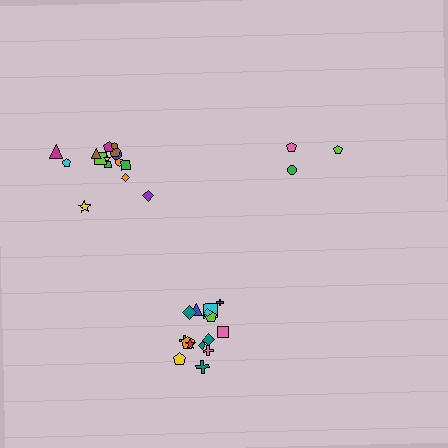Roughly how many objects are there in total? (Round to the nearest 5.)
Roughly 35 objects in total.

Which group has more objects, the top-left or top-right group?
The top-left group.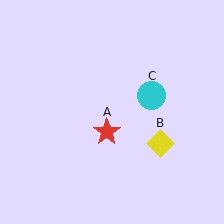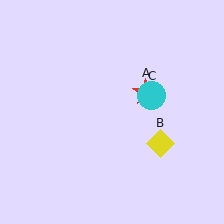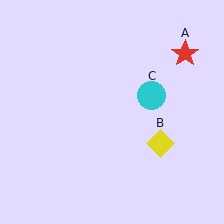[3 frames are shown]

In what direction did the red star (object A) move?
The red star (object A) moved up and to the right.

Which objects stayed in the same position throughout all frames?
Yellow diamond (object B) and cyan circle (object C) remained stationary.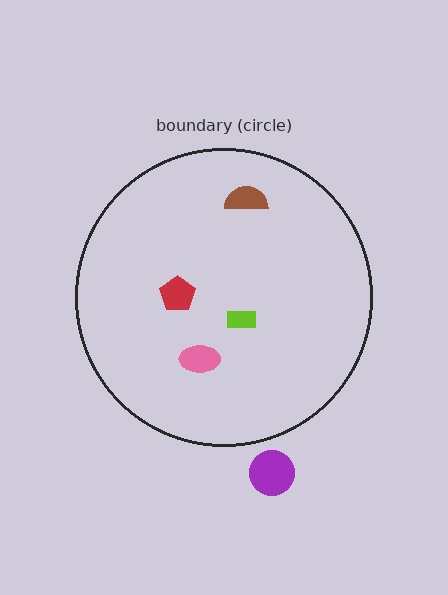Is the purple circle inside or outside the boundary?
Outside.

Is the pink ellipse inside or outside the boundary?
Inside.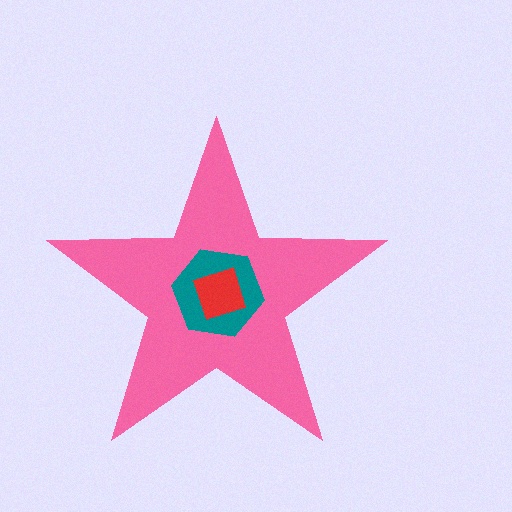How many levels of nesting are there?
3.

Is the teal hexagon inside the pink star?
Yes.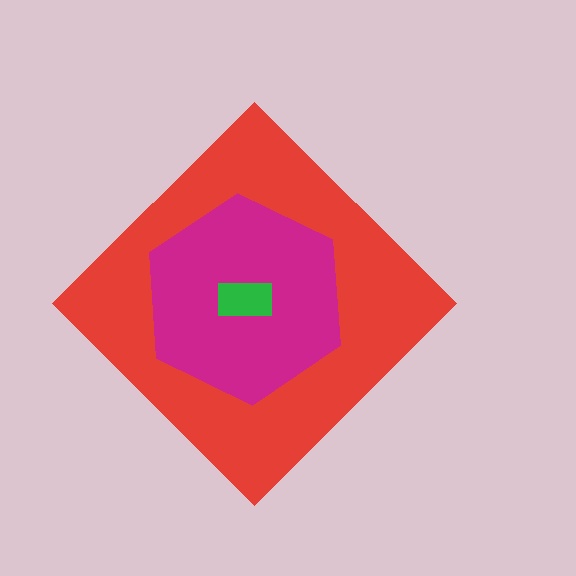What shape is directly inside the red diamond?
The magenta hexagon.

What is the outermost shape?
The red diamond.